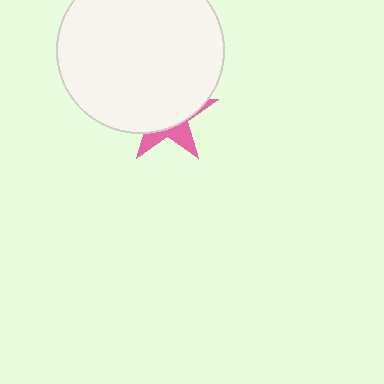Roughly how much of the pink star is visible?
A small part of it is visible (roughly 32%).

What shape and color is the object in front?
The object in front is a white circle.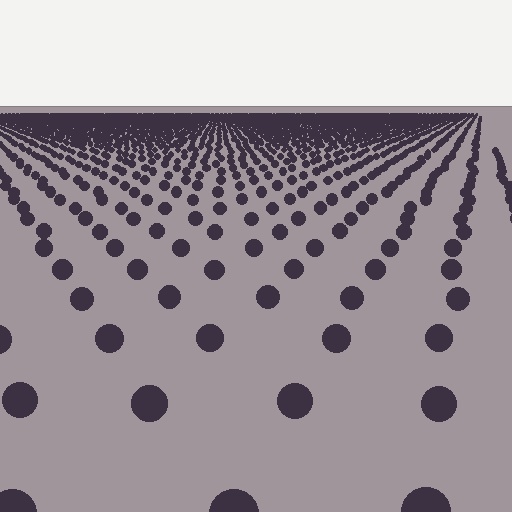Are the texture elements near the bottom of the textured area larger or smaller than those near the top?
Larger. Near the bottom, elements are closer to the viewer and appear at a bigger on-screen size.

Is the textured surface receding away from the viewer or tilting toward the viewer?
The surface is receding away from the viewer. Texture elements get smaller and denser toward the top.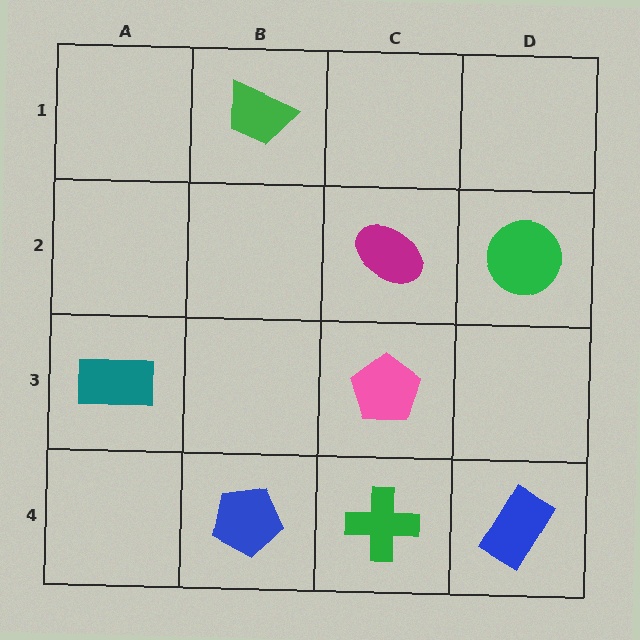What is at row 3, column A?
A teal rectangle.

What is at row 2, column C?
A magenta ellipse.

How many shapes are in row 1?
1 shape.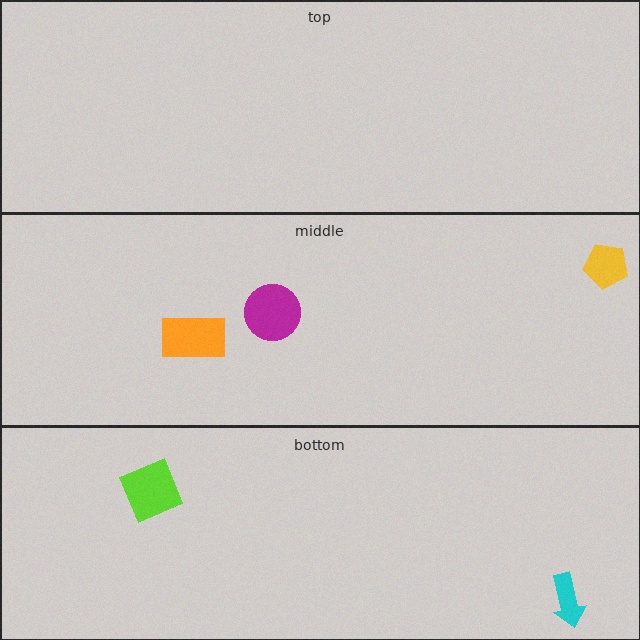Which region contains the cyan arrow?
The bottom region.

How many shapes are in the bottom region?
2.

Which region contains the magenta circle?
The middle region.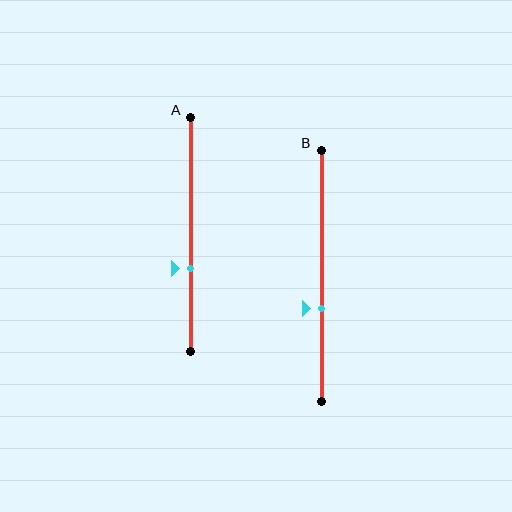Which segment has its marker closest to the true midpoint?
Segment B has its marker closest to the true midpoint.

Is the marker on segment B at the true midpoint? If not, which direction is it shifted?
No, the marker on segment B is shifted downward by about 13% of the segment length.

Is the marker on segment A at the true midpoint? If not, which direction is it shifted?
No, the marker on segment A is shifted downward by about 15% of the segment length.